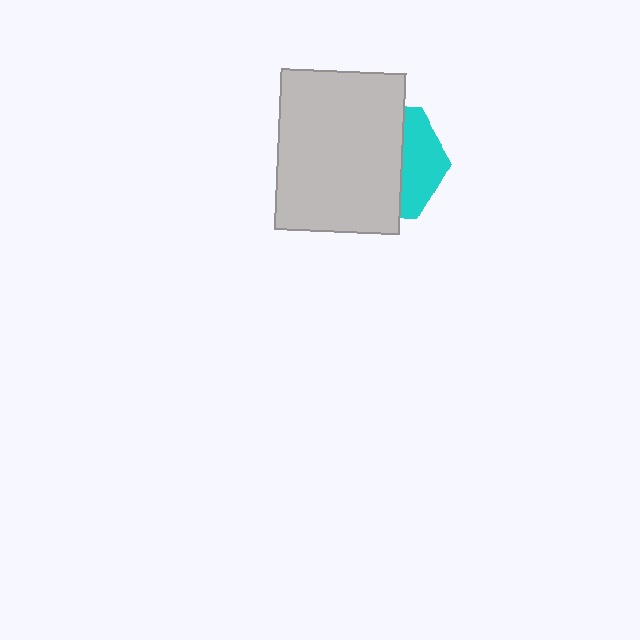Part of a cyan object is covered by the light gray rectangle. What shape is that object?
It is a hexagon.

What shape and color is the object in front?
The object in front is a light gray rectangle.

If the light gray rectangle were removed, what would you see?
You would see the complete cyan hexagon.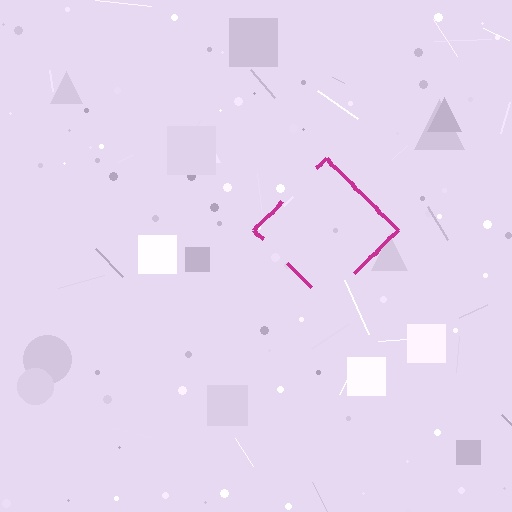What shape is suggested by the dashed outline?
The dashed outline suggests a diamond.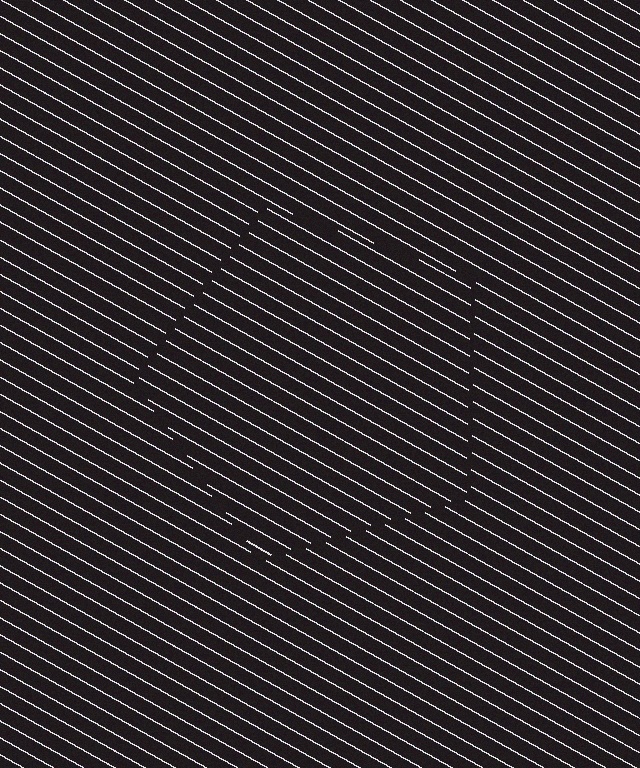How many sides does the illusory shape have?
5 sides — the line-ends trace a pentagon.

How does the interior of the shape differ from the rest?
The interior of the shape contains the same grating, shifted by half a period — the contour is defined by the phase discontinuity where line-ends from the inner and outer gratings abut.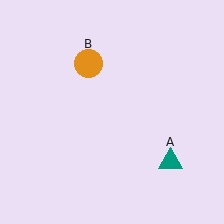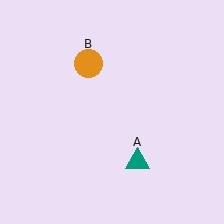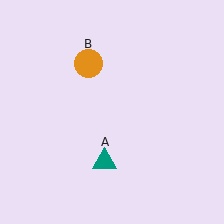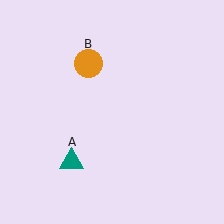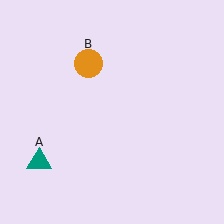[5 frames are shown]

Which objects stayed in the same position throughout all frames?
Orange circle (object B) remained stationary.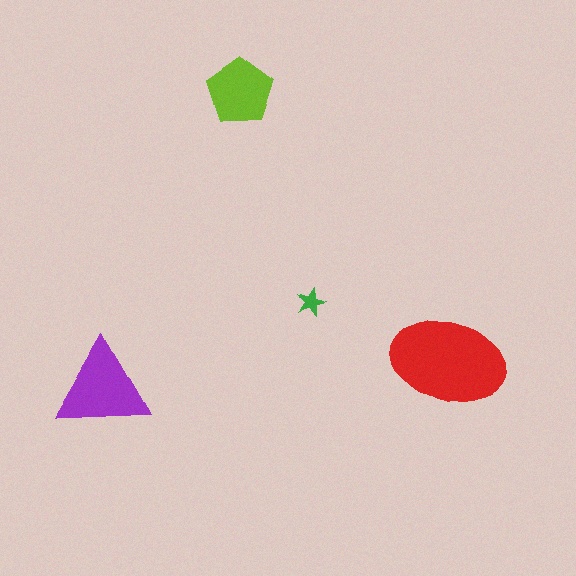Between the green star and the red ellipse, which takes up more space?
The red ellipse.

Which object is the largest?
The red ellipse.